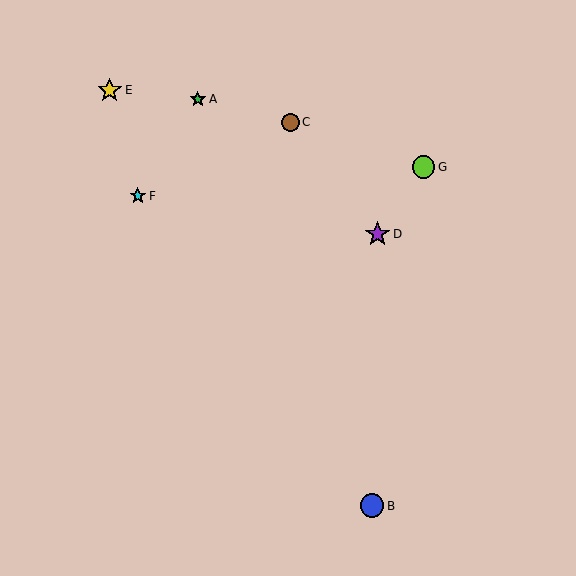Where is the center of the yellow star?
The center of the yellow star is at (110, 90).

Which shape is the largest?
The purple star (labeled D) is the largest.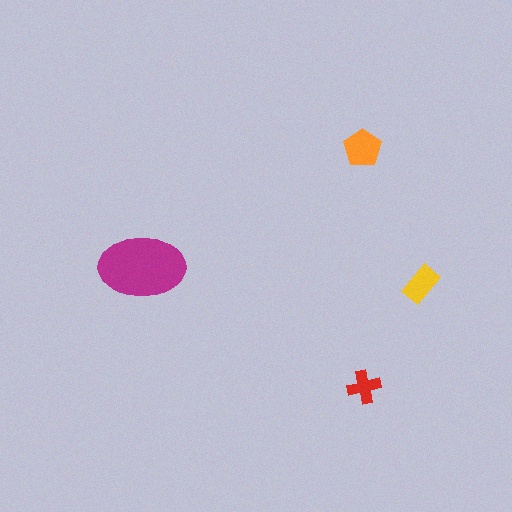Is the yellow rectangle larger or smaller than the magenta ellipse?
Smaller.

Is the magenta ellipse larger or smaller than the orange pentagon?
Larger.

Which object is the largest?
The magenta ellipse.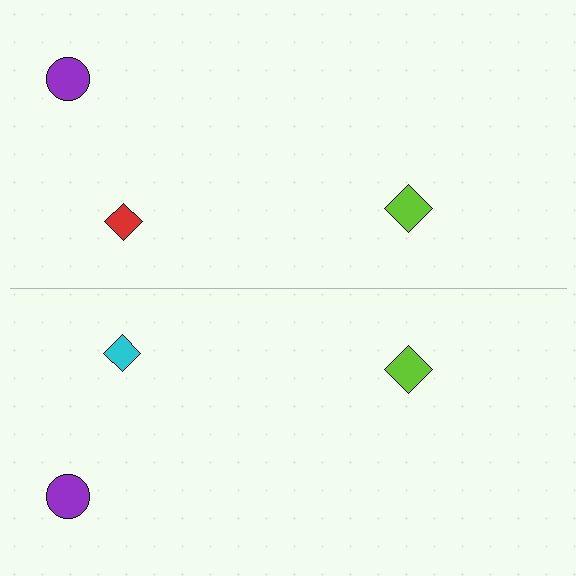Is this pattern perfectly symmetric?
No, the pattern is not perfectly symmetric. The cyan diamond on the bottom side breaks the symmetry — its mirror counterpart is red.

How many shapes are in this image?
There are 6 shapes in this image.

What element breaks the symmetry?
The cyan diamond on the bottom side breaks the symmetry — its mirror counterpart is red.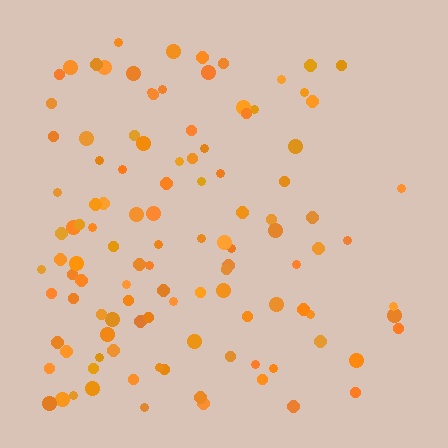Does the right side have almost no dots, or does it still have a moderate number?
Still a moderate number, just noticeably fewer than the left.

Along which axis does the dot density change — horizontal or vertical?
Horizontal.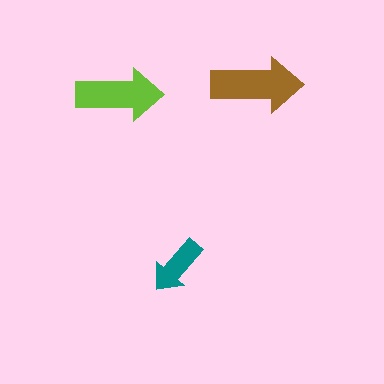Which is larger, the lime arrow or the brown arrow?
The brown one.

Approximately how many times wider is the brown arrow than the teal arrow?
About 1.5 times wider.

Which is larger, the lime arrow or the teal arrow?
The lime one.